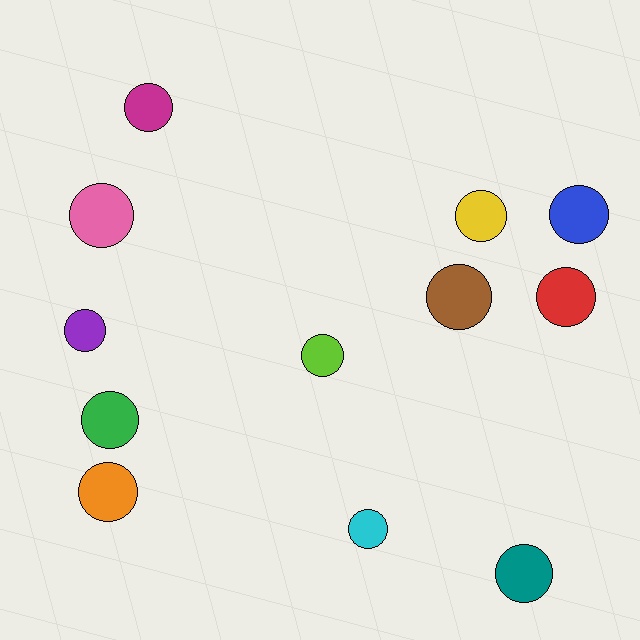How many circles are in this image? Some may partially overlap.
There are 12 circles.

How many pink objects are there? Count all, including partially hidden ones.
There is 1 pink object.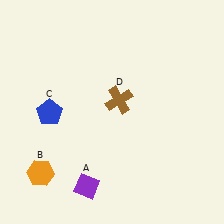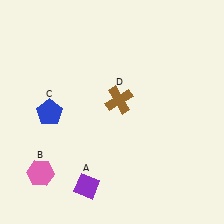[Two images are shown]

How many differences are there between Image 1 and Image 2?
There is 1 difference between the two images.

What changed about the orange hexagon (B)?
In Image 1, B is orange. In Image 2, it changed to pink.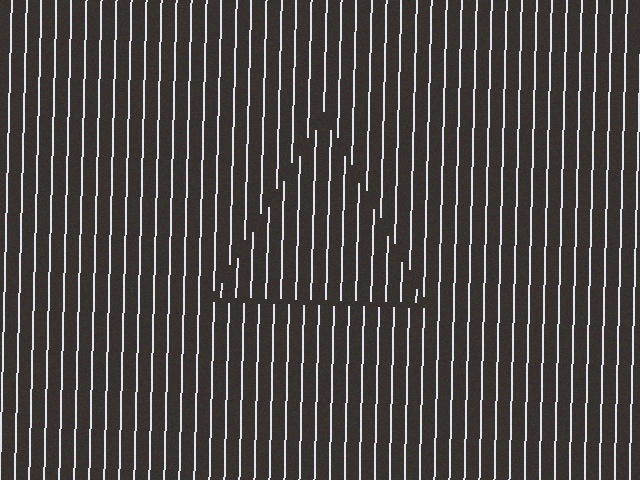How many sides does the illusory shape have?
3 sides — the line-ends trace a triangle.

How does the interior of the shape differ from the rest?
The interior of the shape contains the same grating, shifted by half a period — the contour is defined by the phase discontinuity where line-ends from the inner and outer gratings abut.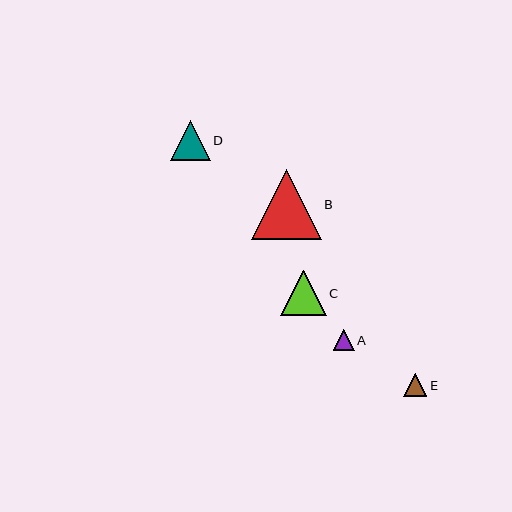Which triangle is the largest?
Triangle B is the largest with a size of approximately 70 pixels.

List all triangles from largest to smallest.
From largest to smallest: B, C, D, E, A.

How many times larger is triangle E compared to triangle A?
Triangle E is approximately 1.1 times the size of triangle A.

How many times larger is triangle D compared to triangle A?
Triangle D is approximately 1.9 times the size of triangle A.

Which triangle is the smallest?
Triangle A is the smallest with a size of approximately 21 pixels.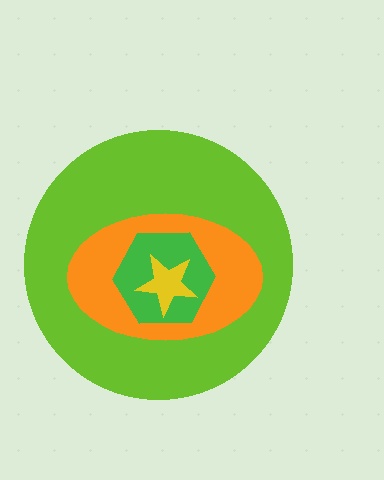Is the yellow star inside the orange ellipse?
Yes.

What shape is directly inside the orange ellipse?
The green hexagon.